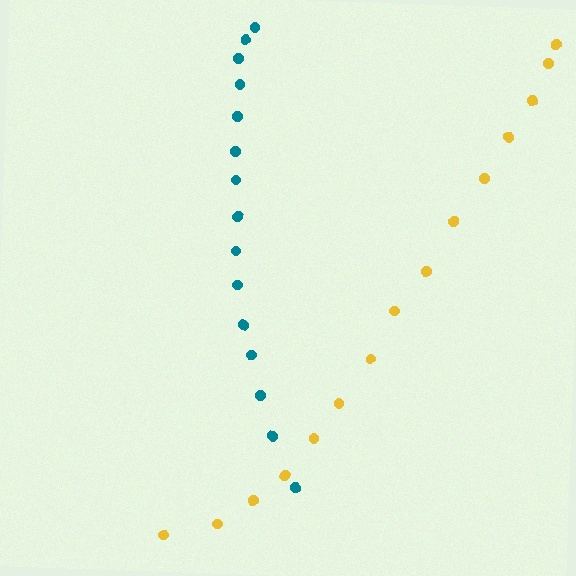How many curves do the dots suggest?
There are 2 distinct paths.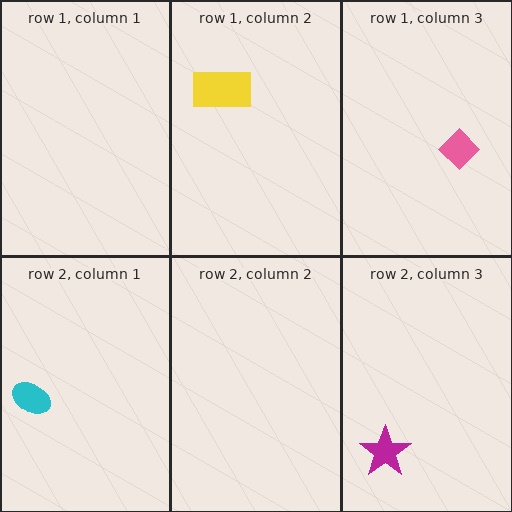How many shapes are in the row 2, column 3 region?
1.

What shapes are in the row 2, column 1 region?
The cyan ellipse.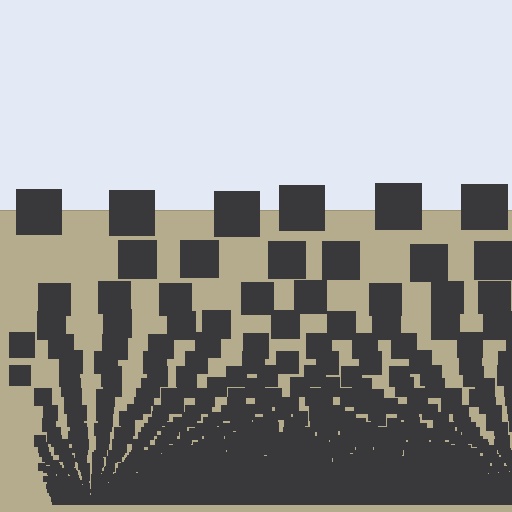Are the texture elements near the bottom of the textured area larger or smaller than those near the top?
Smaller. The gradient is inverted — elements near the bottom are smaller and denser.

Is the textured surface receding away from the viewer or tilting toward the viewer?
The surface appears to tilt toward the viewer. Texture elements get larger and sparser toward the top.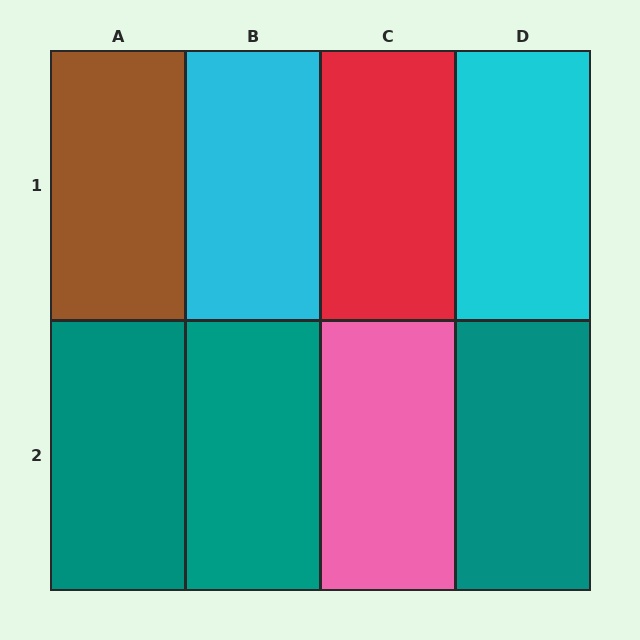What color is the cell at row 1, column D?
Cyan.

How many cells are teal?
3 cells are teal.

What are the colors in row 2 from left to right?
Teal, teal, pink, teal.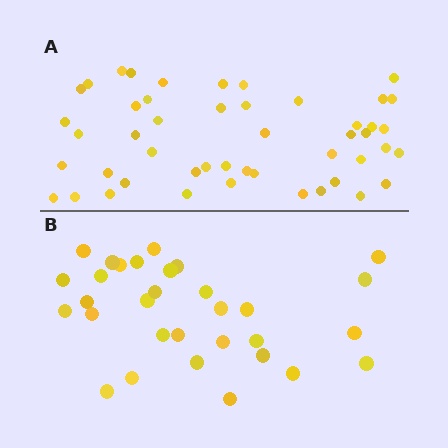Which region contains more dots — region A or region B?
Region A (the top region) has more dots.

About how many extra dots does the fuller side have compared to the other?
Region A has approximately 15 more dots than region B.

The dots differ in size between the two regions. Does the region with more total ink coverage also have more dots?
No. Region B has more total ink coverage because its dots are larger, but region A actually contains more individual dots. Total area can be misleading — the number of items is what matters here.